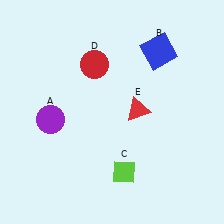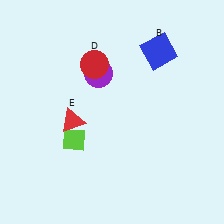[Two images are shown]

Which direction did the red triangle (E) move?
The red triangle (E) moved left.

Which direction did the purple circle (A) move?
The purple circle (A) moved right.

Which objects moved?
The objects that moved are: the purple circle (A), the lime diamond (C), the red triangle (E).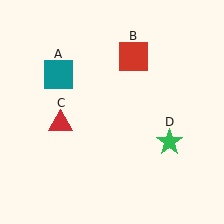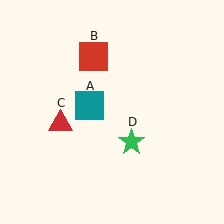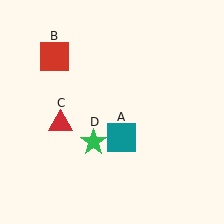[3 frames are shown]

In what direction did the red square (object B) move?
The red square (object B) moved left.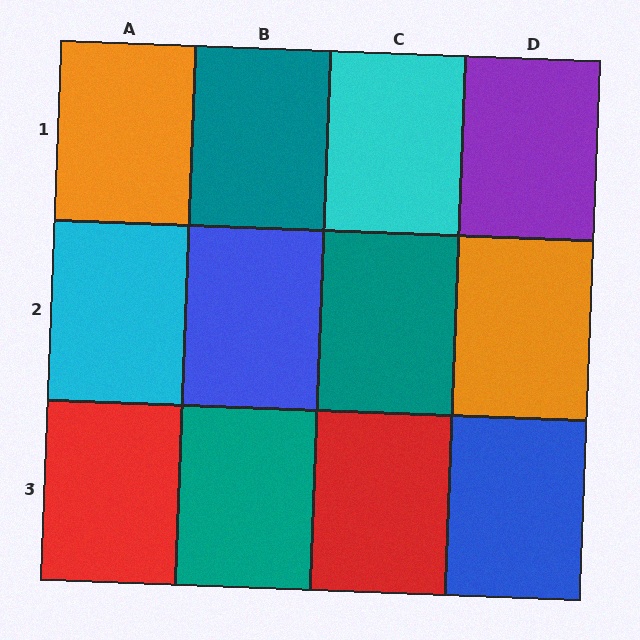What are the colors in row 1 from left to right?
Orange, teal, cyan, purple.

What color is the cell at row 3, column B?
Teal.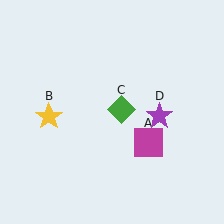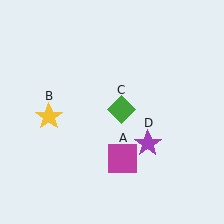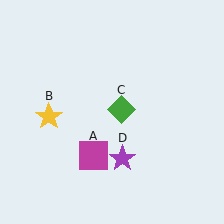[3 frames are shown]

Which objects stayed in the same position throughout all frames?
Yellow star (object B) and green diamond (object C) remained stationary.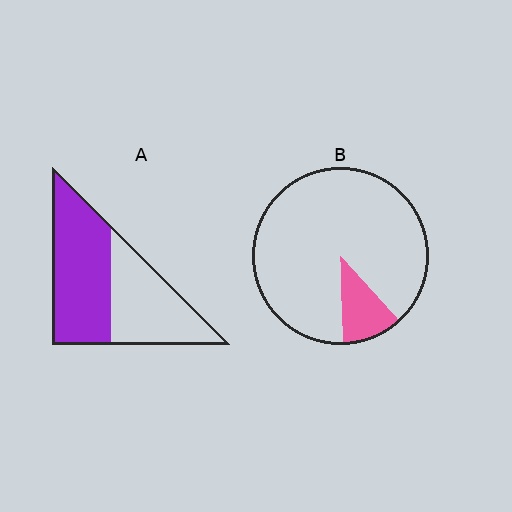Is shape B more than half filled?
No.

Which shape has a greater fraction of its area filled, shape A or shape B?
Shape A.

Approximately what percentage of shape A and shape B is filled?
A is approximately 55% and B is approximately 10%.